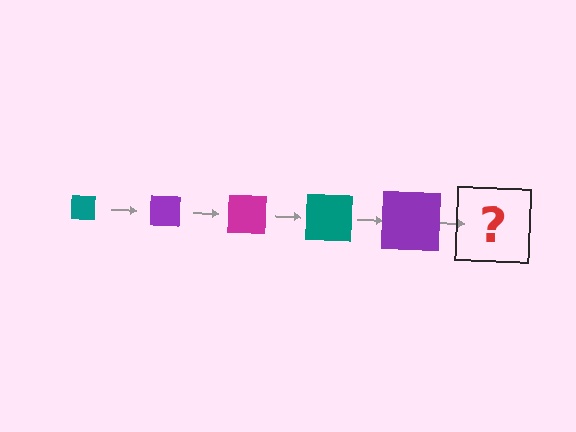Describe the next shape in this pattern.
It should be a magenta square, larger than the previous one.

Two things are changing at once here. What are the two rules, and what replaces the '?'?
The two rules are that the square grows larger each step and the color cycles through teal, purple, and magenta. The '?' should be a magenta square, larger than the previous one.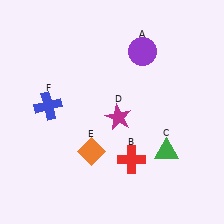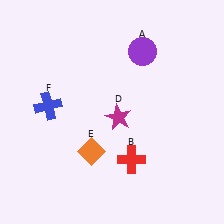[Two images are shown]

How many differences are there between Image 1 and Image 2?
There is 1 difference between the two images.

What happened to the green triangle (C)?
The green triangle (C) was removed in Image 2. It was in the bottom-right area of Image 1.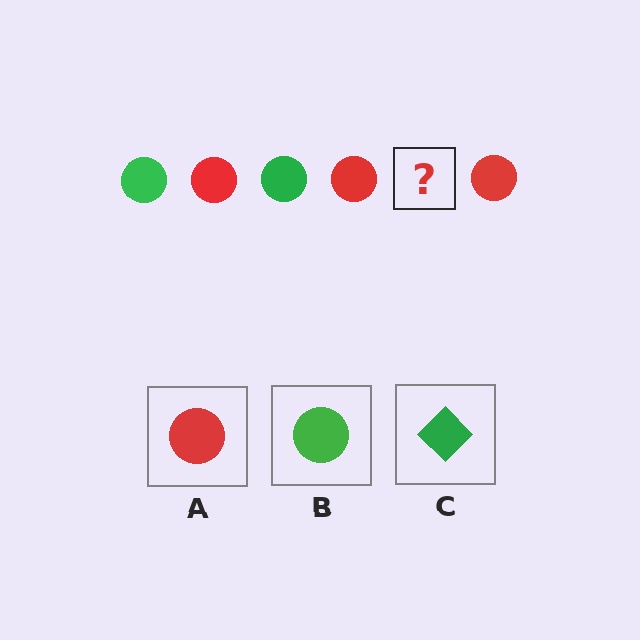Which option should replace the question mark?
Option B.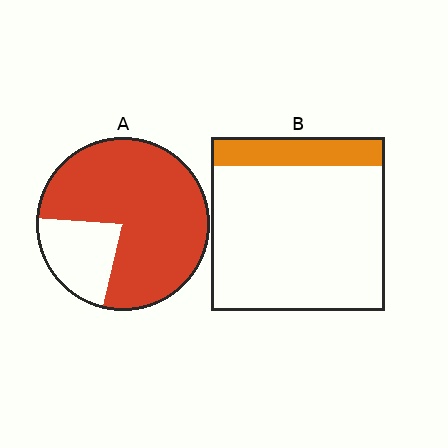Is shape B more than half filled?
No.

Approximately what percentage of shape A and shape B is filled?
A is approximately 80% and B is approximately 15%.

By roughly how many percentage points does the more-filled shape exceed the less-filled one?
By roughly 60 percentage points (A over B).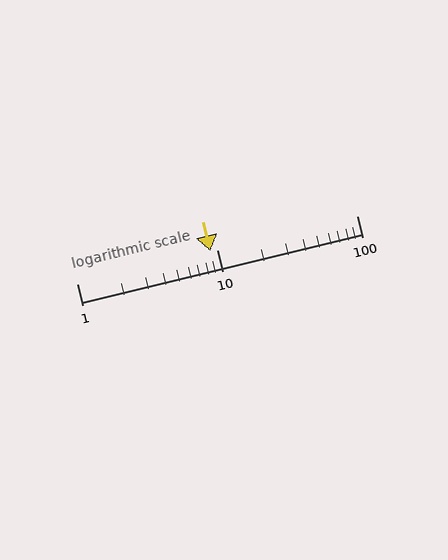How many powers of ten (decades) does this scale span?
The scale spans 2 decades, from 1 to 100.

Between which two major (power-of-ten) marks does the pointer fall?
The pointer is between 1 and 10.